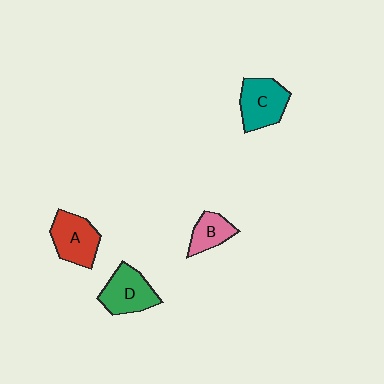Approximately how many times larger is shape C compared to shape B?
Approximately 1.6 times.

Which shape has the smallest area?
Shape B (pink).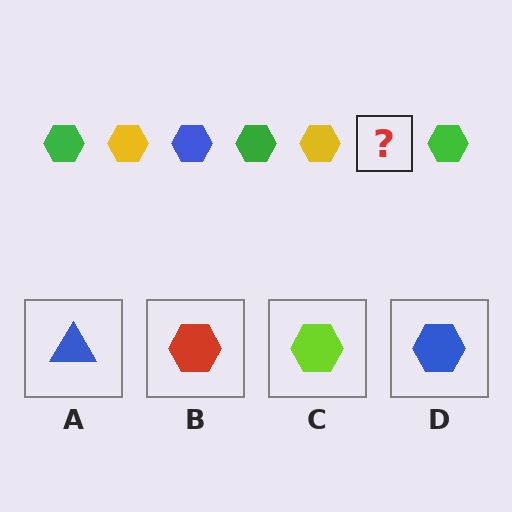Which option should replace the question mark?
Option D.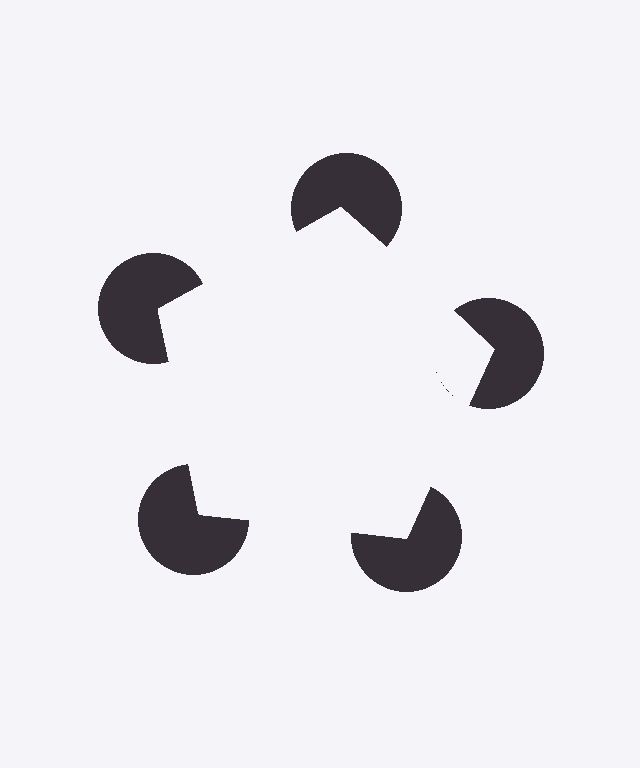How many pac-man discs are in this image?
There are 5 — one at each vertex of the illusory pentagon.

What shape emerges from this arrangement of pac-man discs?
An illusory pentagon — its edges are inferred from the aligned wedge cuts in the pac-man discs, not physically drawn.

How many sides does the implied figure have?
5 sides.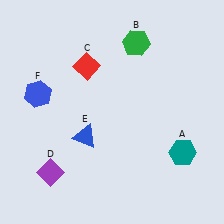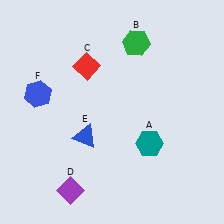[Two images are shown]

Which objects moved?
The objects that moved are: the teal hexagon (A), the purple diamond (D).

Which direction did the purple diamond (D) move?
The purple diamond (D) moved right.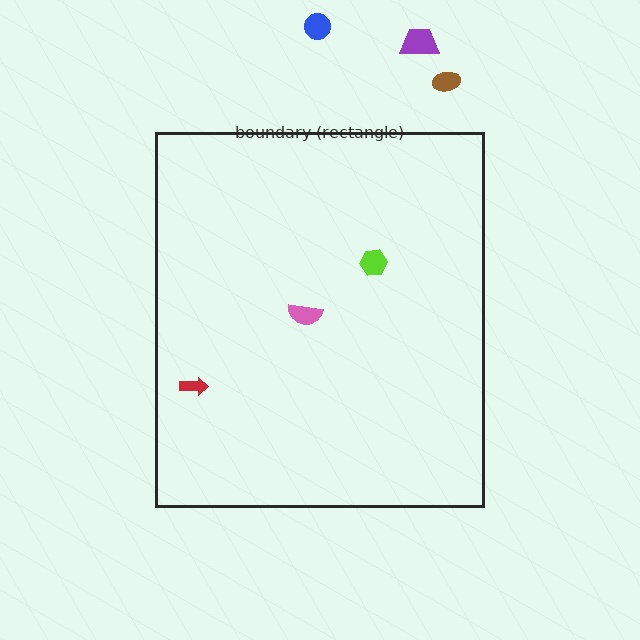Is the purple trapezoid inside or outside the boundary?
Outside.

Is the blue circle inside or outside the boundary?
Outside.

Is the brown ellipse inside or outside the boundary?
Outside.